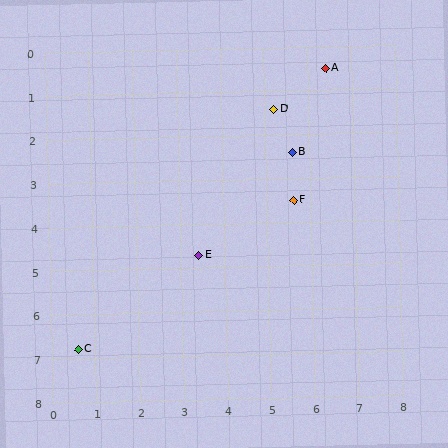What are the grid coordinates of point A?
Point A is at approximately (6.4, 0.5).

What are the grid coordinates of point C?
Point C is at approximately (0.6, 6.8).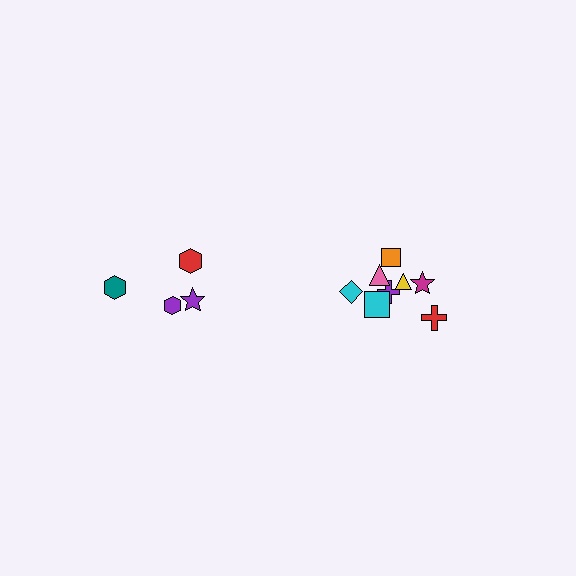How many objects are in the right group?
There are 8 objects.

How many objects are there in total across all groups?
There are 12 objects.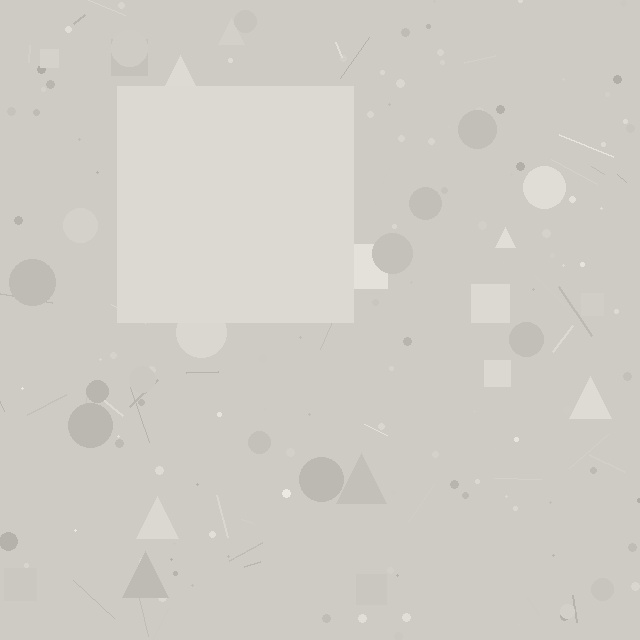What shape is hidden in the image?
A square is hidden in the image.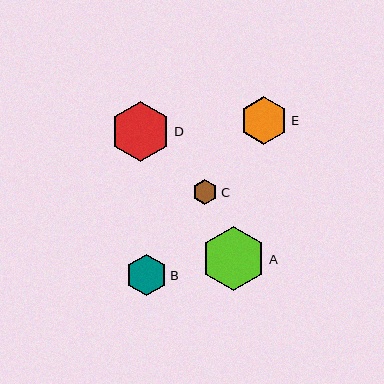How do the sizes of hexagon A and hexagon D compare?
Hexagon A and hexagon D are approximately the same size.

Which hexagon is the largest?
Hexagon A is the largest with a size of approximately 64 pixels.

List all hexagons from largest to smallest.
From largest to smallest: A, D, E, B, C.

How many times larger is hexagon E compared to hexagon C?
Hexagon E is approximately 1.9 times the size of hexagon C.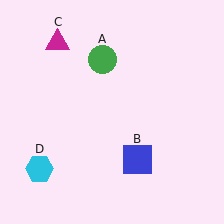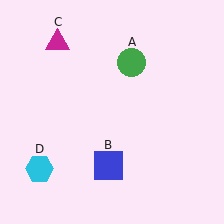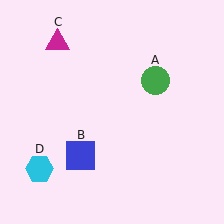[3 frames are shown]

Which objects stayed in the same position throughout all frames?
Magenta triangle (object C) and cyan hexagon (object D) remained stationary.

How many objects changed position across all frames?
2 objects changed position: green circle (object A), blue square (object B).